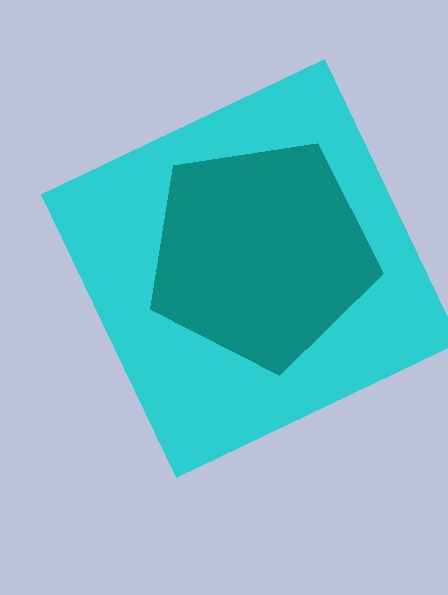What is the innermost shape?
The teal pentagon.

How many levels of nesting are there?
2.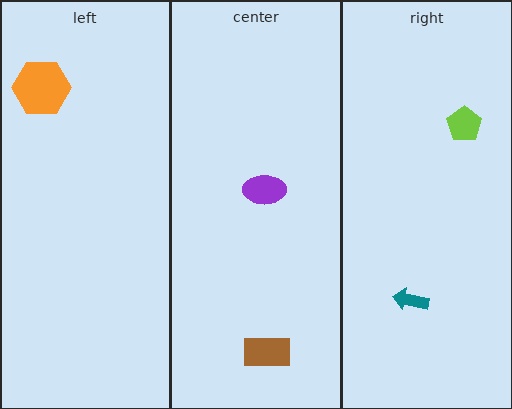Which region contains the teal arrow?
The right region.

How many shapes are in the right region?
2.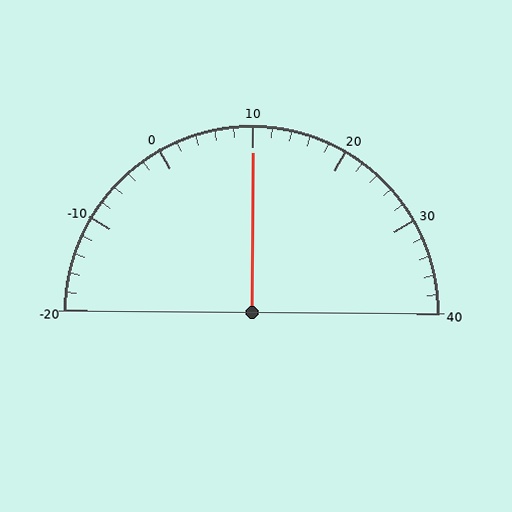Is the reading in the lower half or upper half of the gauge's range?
The reading is in the upper half of the range (-20 to 40).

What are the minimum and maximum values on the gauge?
The gauge ranges from -20 to 40.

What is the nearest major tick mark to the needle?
The nearest major tick mark is 10.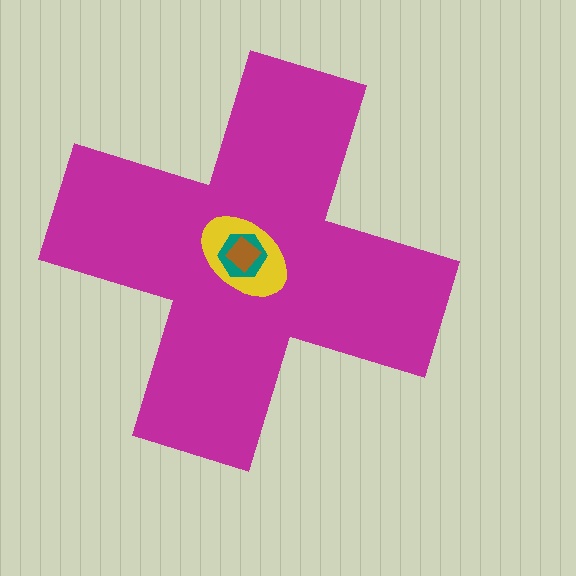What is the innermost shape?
The brown diamond.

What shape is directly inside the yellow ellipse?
The teal hexagon.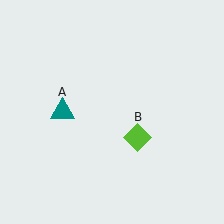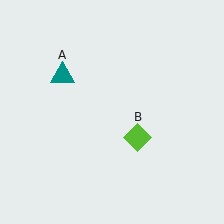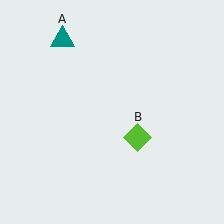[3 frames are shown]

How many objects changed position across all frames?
1 object changed position: teal triangle (object A).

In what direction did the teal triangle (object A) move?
The teal triangle (object A) moved up.